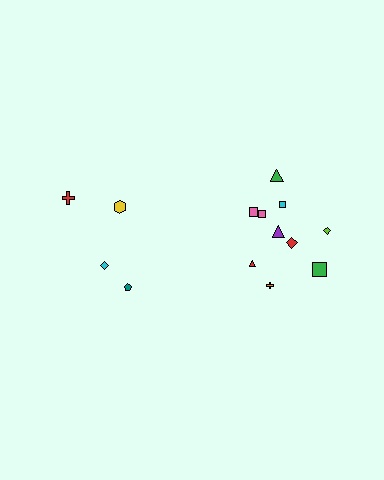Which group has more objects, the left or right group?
The right group.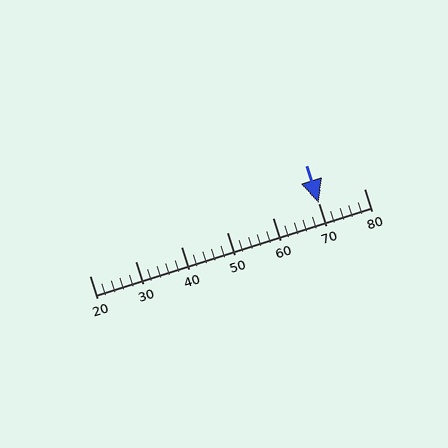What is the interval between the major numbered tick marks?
The major tick marks are spaced 10 units apart.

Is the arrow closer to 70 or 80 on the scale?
The arrow is closer to 70.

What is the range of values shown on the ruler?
The ruler shows values from 20 to 80.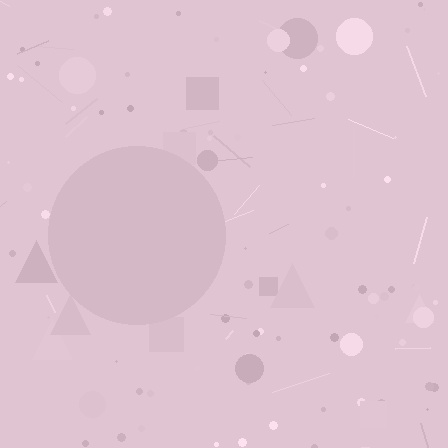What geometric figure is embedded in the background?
A circle is embedded in the background.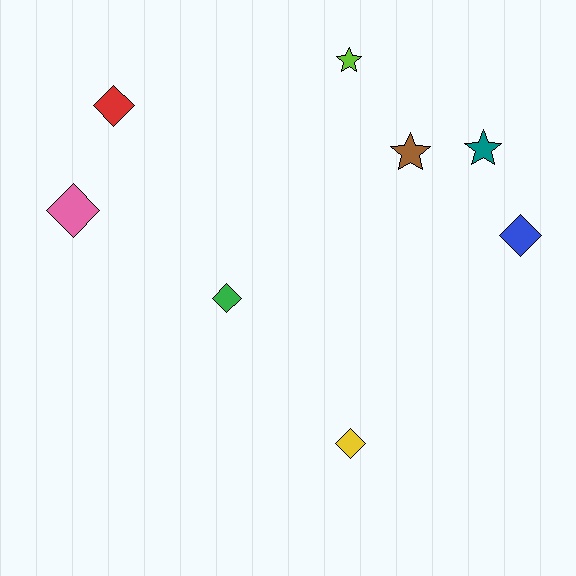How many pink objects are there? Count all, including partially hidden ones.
There is 1 pink object.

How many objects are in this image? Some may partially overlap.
There are 8 objects.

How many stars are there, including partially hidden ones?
There are 3 stars.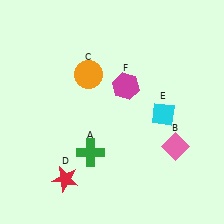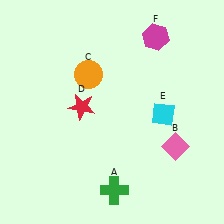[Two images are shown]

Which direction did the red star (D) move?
The red star (D) moved up.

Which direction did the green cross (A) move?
The green cross (A) moved down.